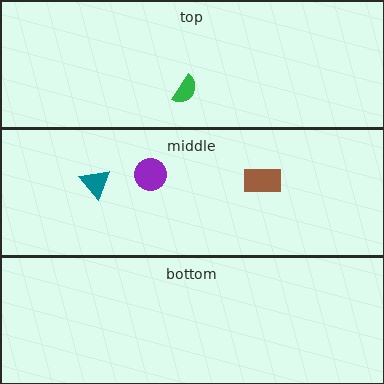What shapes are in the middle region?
The purple circle, the teal triangle, the brown rectangle.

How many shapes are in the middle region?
3.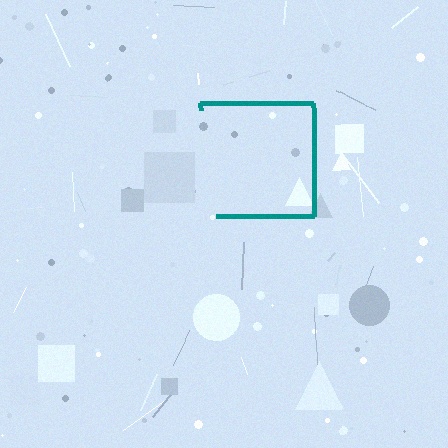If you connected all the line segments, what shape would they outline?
They would outline a square.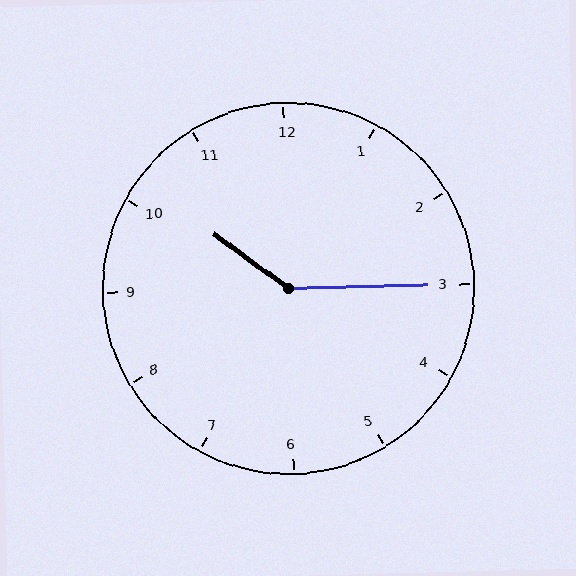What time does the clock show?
10:15.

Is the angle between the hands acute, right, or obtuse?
It is obtuse.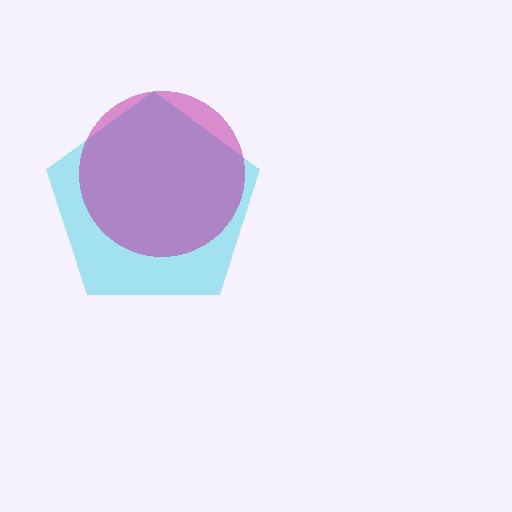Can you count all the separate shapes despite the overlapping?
Yes, there are 2 separate shapes.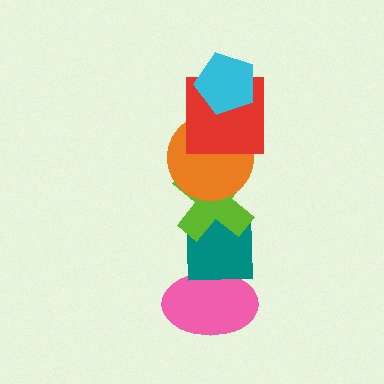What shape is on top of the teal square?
The lime cross is on top of the teal square.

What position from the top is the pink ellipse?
The pink ellipse is 6th from the top.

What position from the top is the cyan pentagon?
The cyan pentagon is 1st from the top.